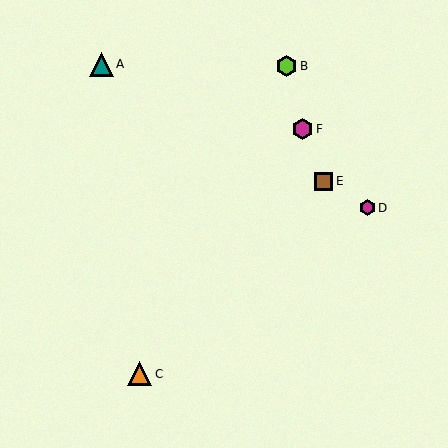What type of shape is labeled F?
Shape F is a magenta hexagon.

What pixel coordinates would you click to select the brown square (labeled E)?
Click at (324, 181) to select the brown square E.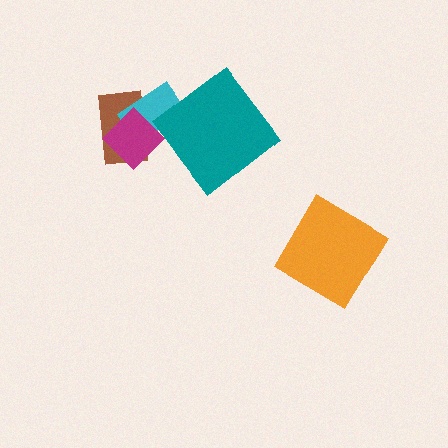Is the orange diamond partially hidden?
No, no other shape covers it.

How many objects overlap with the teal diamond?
1 object overlaps with the teal diamond.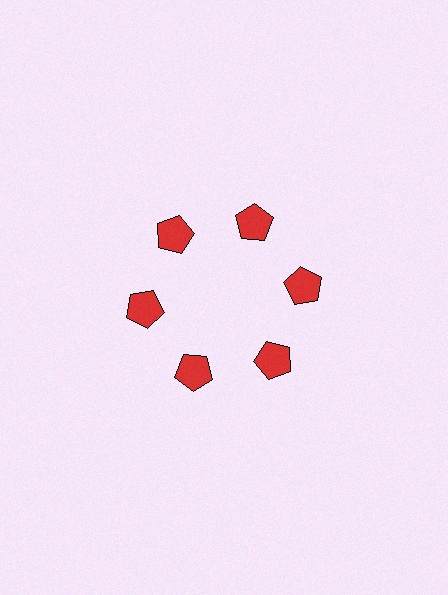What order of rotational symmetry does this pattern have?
This pattern has 6-fold rotational symmetry.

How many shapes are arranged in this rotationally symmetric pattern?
There are 6 shapes, arranged in 6 groups of 1.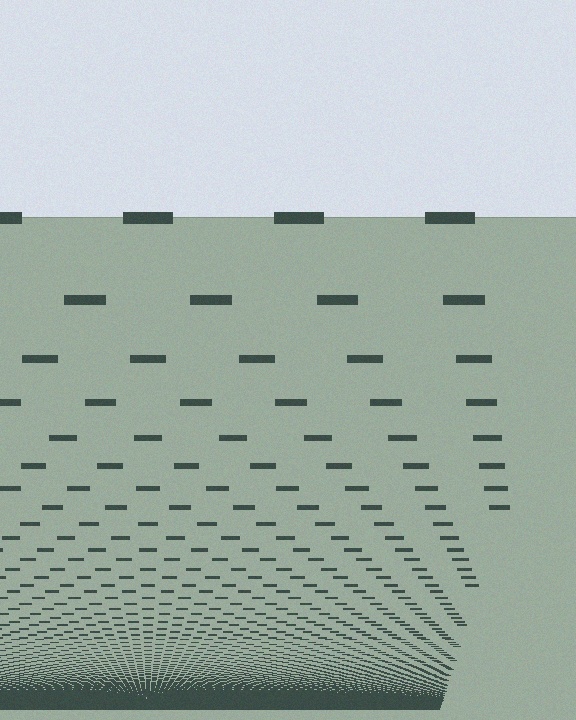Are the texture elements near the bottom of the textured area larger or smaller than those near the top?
Smaller. The gradient is inverted — elements near the bottom are smaller and denser.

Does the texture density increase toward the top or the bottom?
Density increases toward the bottom.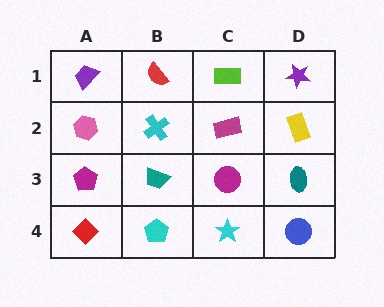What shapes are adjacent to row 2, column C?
A lime rectangle (row 1, column C), a magenta circle (row 3, column C), a cyan cross (row 2, column B), a yellow rectangle (row 2, column D).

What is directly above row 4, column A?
A magenta pentagon.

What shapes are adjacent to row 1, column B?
A cyan cross (row 2, column B), a purple trapezoid (row 1, column A), a lime rectangle (row 1, column C).